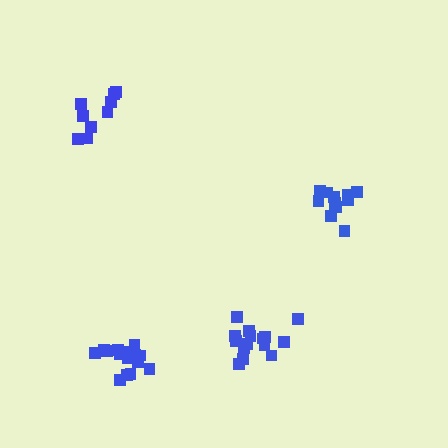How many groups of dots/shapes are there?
There are 4 groups.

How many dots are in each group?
Group 1: 15 dots, Group 2: 15 dots, Group 3: 12 dots, Group 4: 9 dots (51 total).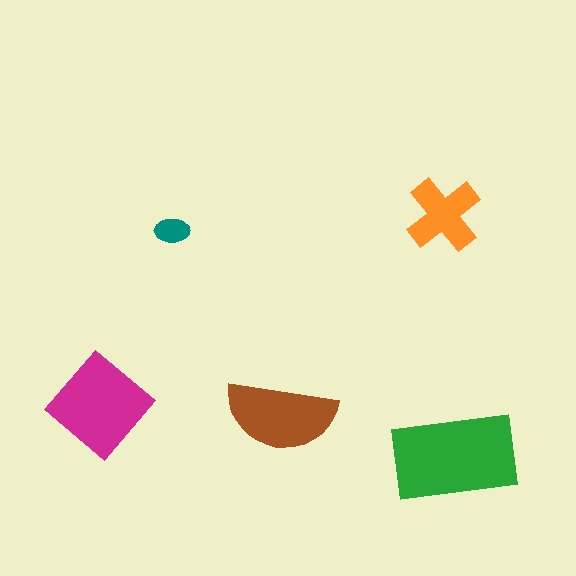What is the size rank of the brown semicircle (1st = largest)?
3rd.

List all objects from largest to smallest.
The green rectangle, the magenta diamond, the brown semicircle, the orange cross, the teal ellipse.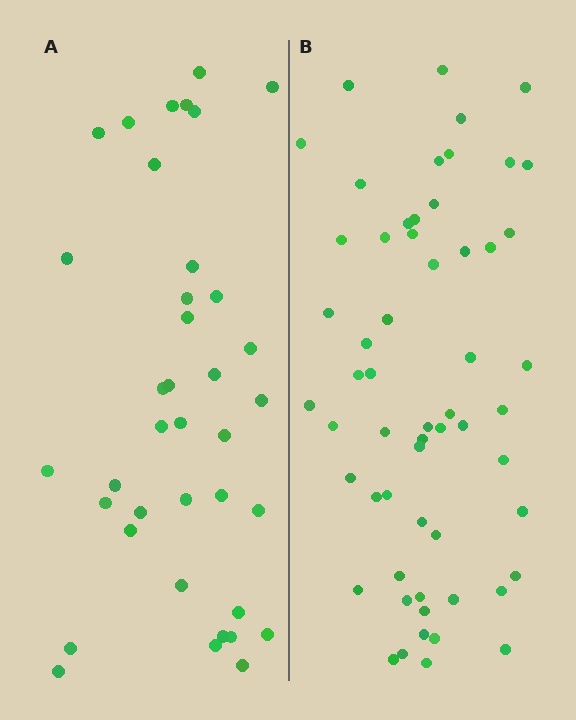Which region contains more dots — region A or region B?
Region B (the right region) has more dots.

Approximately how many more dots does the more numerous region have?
Region B has approximately 20 more dots than region A.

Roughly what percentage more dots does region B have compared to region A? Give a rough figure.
About 55% more.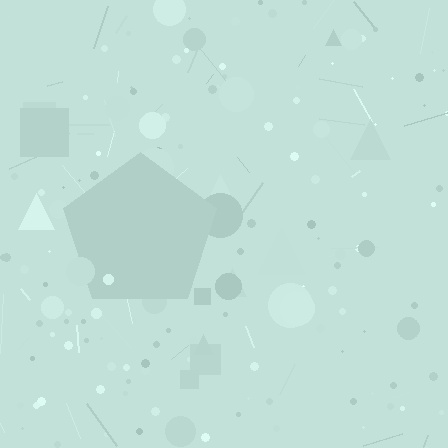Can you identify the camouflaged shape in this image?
The camouflaged shape is a pentagon.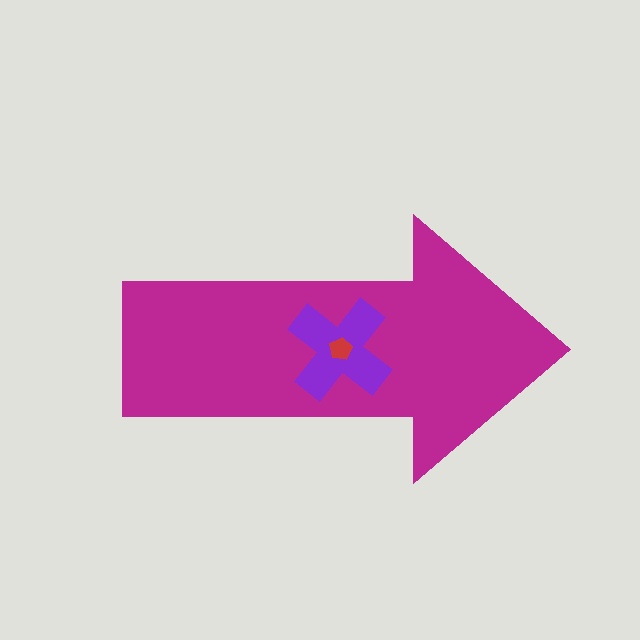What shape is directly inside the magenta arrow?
The purple cross.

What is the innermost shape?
The red pentagon.